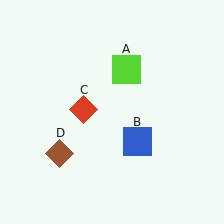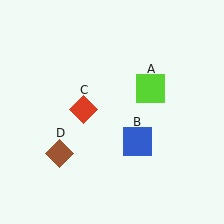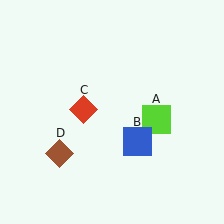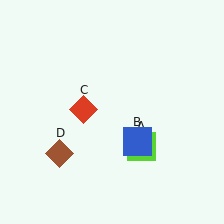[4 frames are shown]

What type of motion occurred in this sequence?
The lime square (object A) rotated clockwise around the center of the scene.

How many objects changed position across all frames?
1 object changed position: lime square (object A).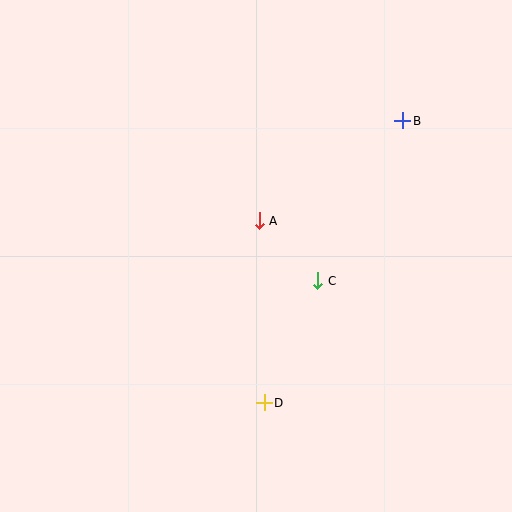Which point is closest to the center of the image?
Point A at (259, 221) is closest to the center.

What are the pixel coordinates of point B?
Point B is at (403, 121).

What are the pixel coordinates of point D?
Point D is at (264, 403).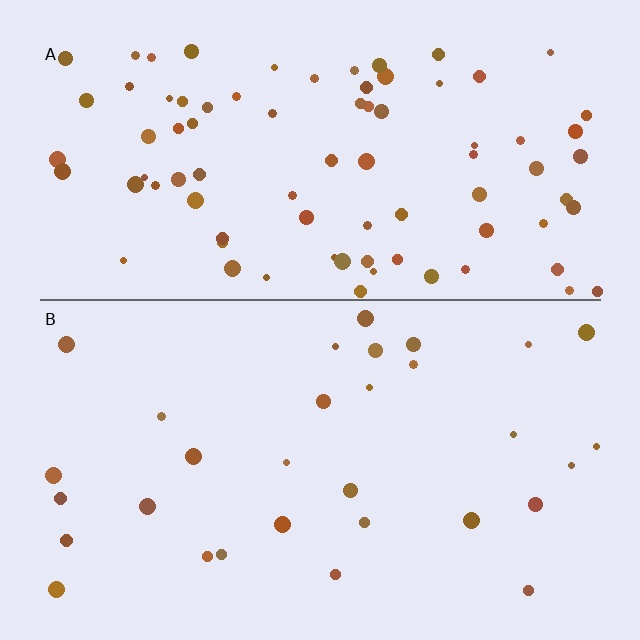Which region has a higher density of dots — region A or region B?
A (the top).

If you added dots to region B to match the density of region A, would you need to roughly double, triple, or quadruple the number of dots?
Approximately triple.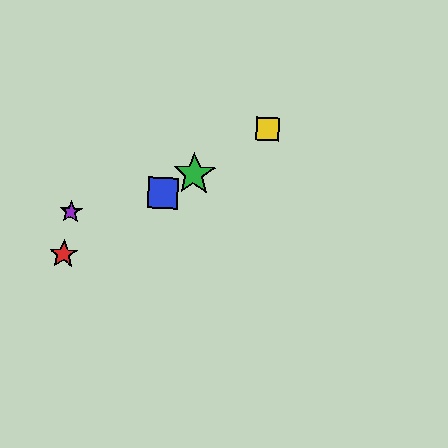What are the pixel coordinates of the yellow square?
The yellow square is at (268, 129).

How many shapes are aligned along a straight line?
4 shapes (the red star, the blue square, the green star, the yellow square) are aligned along a straight line.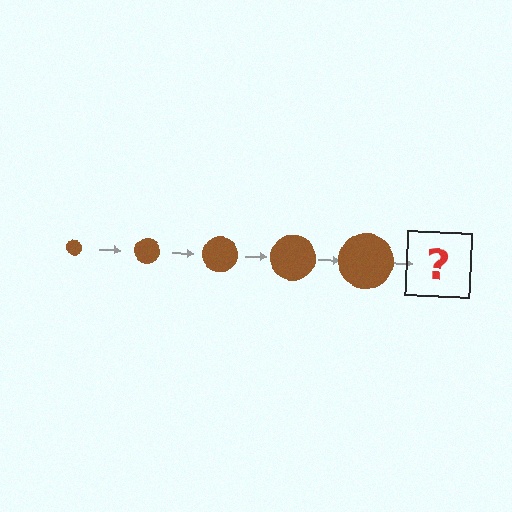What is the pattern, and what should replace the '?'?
The pattern is that the circle gets progressively larger each step. The '?' should be a brown circle, larger than the previous one.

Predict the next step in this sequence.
The next step is a brown circle, larger than the previous one.